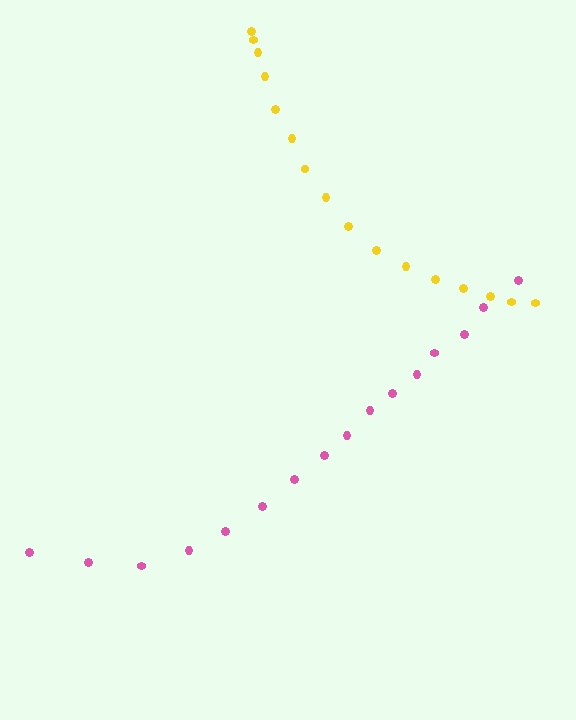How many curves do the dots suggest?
There are 2 distinct paths.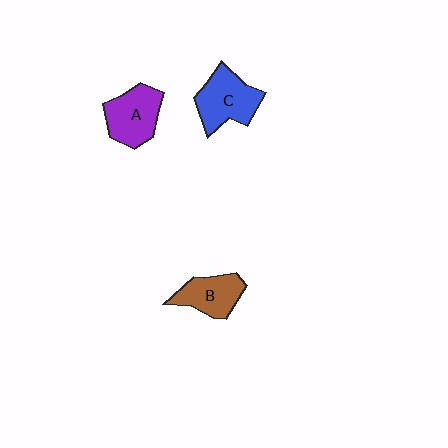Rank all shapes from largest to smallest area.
From largest to smallest: C (blue), A (purple), B (brown).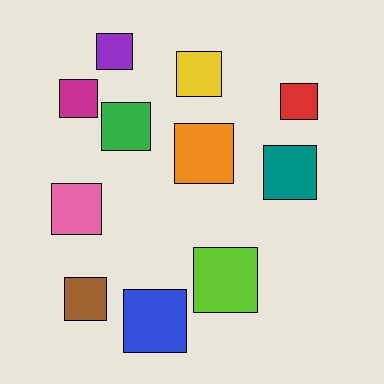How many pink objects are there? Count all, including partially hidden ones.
There is 1 pink object.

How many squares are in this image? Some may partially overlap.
There are 11 squares.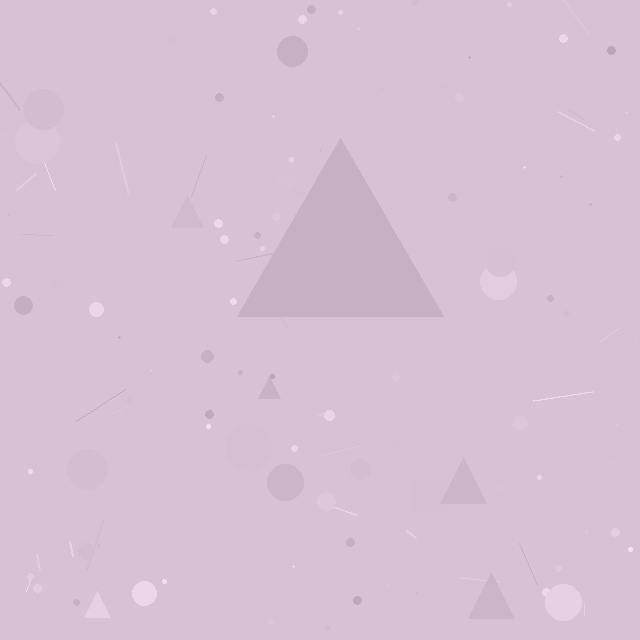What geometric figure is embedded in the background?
A triangle is embedded in the background.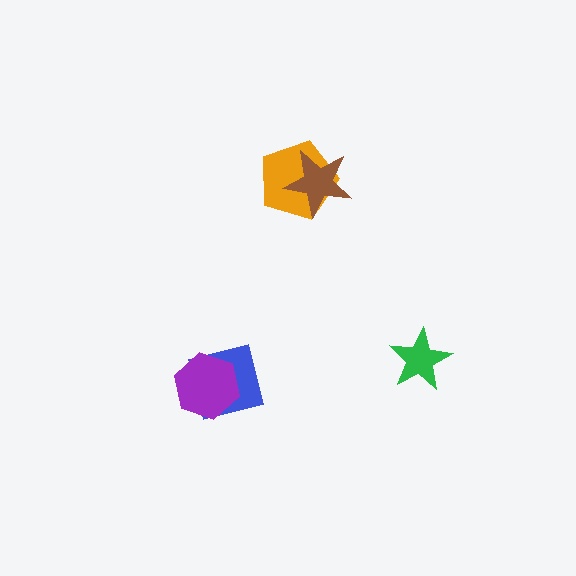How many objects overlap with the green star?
0 objects overlap with the green star.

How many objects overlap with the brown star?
1 object overlaps with the brown star.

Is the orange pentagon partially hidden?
Yes, it is partially covered by another shape.